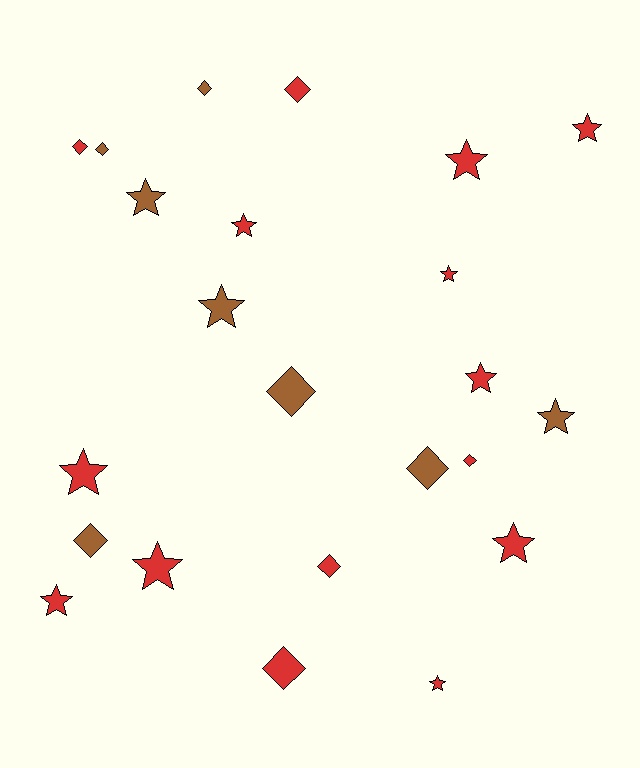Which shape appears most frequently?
Star, with 13 objects.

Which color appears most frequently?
Red, with 15 objects.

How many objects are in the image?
There are 23 objects.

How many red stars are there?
There are 10 red stars.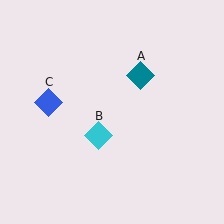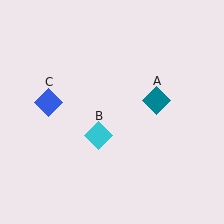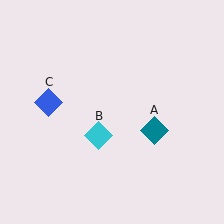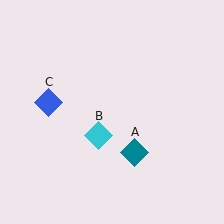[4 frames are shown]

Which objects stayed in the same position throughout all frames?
Cyan diamond (object B) and blue diamond (object C) remained stationary.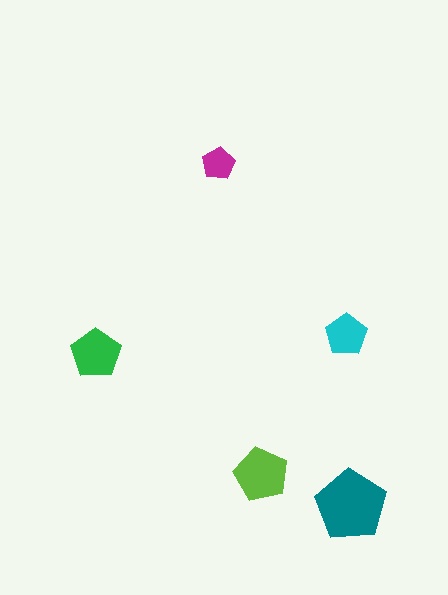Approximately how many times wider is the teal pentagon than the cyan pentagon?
About 1.5 times wider.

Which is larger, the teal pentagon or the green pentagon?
The teal one.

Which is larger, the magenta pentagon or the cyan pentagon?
The cyan one.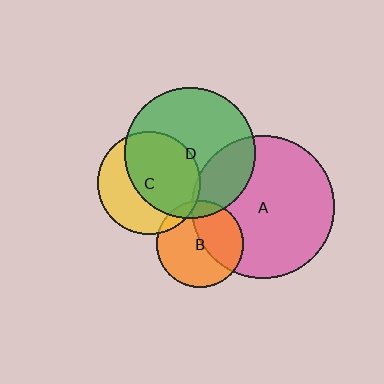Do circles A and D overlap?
Yes.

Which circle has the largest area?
Circle A (pink).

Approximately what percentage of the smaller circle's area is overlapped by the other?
Approximately 25%.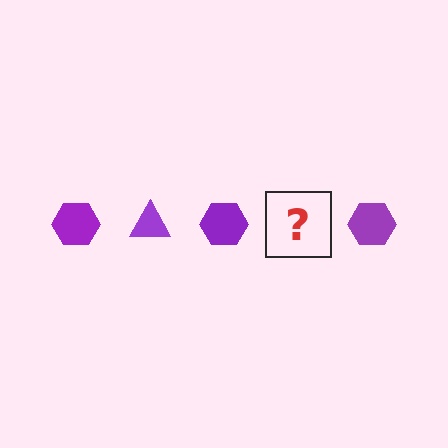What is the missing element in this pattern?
The missing element is a purple triangle.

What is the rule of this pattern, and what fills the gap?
The rule is that the pattern cycles through hexagon, triangle shapes in purple. The gap should be filled with a purple triangle.